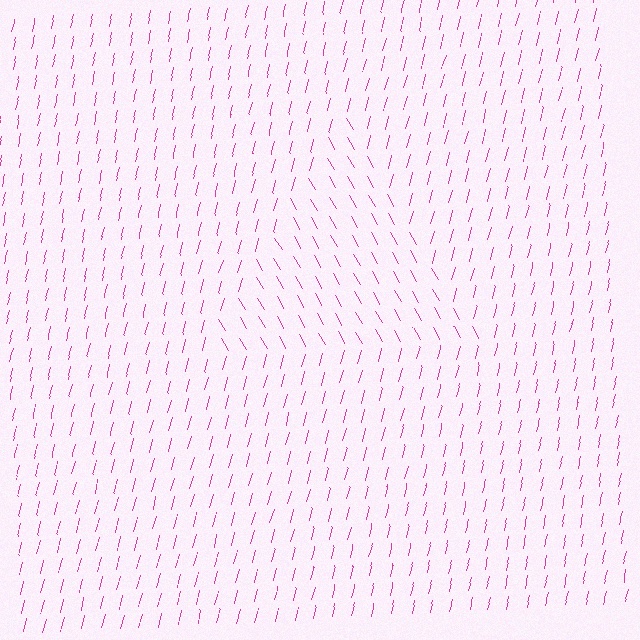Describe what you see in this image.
The image is filled with small magenta line segments. A triangle region in the image has lines oriented differently from the surrounding lines, creating a visible texture boundary.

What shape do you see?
I see a triangle.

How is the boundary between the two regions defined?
The boundary is defined purely by a change in line orientation (approximately 45 degrees difference). All lines are the same color and thickness.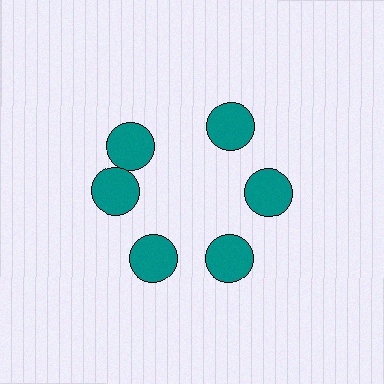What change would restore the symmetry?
The symmetry would be restored by rotating it back into even spacing with its neighbors so that all 6 circles sit at equal angles and equal distance from the center.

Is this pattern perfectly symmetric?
No. The 6 teal circles are arranged in a ring, but one element near the 11 o'clock position is rotated out of alignment along the ring, breaking the 6-fold rotational symmetry.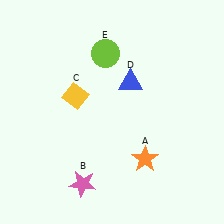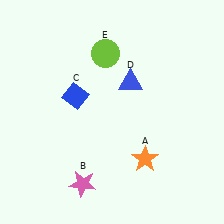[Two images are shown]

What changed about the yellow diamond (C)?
In Image 1, C is yellow. In Image 2, it changed to blue.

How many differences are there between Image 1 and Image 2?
There is 1 difference between the two images.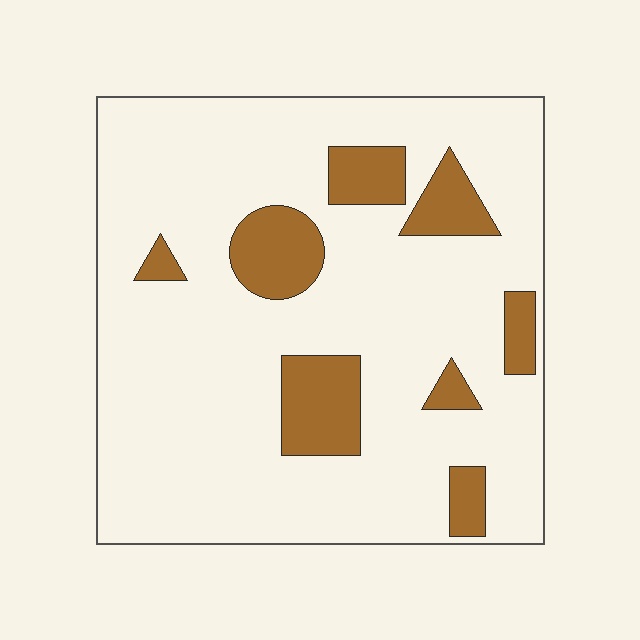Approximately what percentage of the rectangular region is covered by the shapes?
Approximately 15%.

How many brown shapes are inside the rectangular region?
8.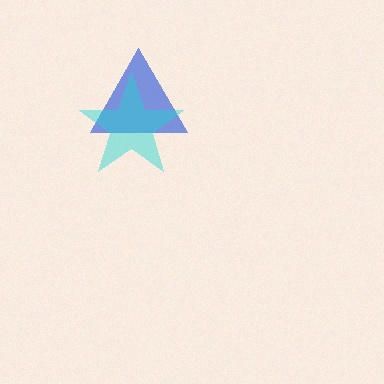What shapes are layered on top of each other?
The layered shapes are: a blue triangle, a cyan star.